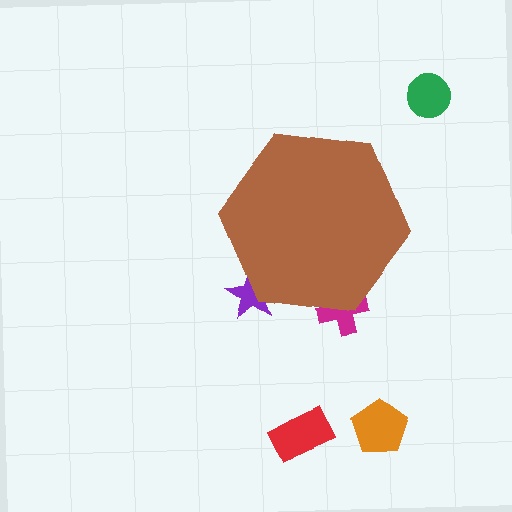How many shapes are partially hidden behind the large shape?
2 shapes are partially hidden.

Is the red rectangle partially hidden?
No, the red rectangle is fully visible.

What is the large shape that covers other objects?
A brown hexagon.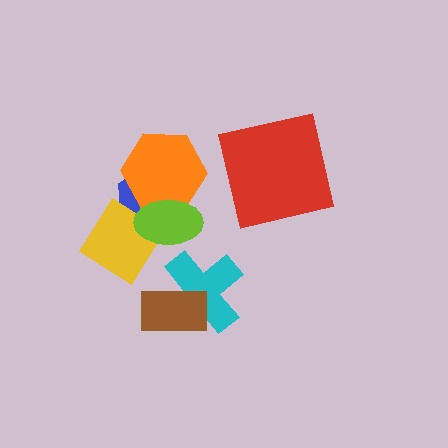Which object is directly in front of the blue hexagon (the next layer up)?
The orange hexagon is directly in front of the blue hexagon.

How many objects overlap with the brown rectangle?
1 object overlaps with the brown rectangle.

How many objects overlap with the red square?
0 objects overlap with the red square.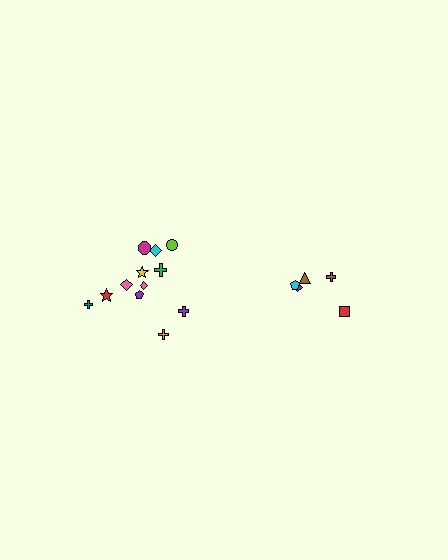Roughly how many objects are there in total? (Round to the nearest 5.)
Roughly 15 objects in total.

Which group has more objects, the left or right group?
The left group.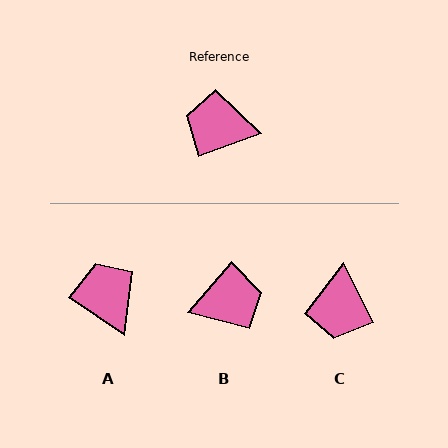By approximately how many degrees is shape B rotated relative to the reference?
Approximately 151 degrees clockwise.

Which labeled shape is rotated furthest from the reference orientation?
B, about 151 degrees away.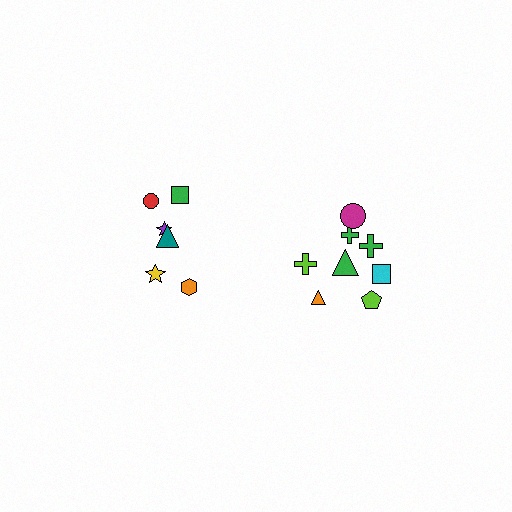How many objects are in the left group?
There are 6 objects.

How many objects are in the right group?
There are 8 objects.